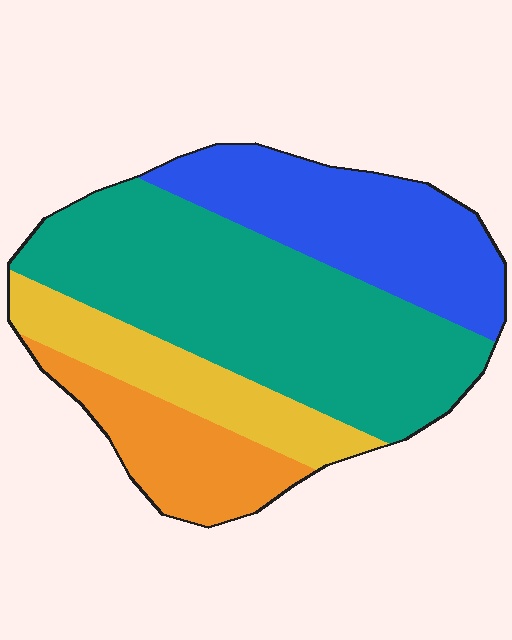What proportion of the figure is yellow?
Yellow covers roughly 15% of the figure.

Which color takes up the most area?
Teal, at roughly 45%.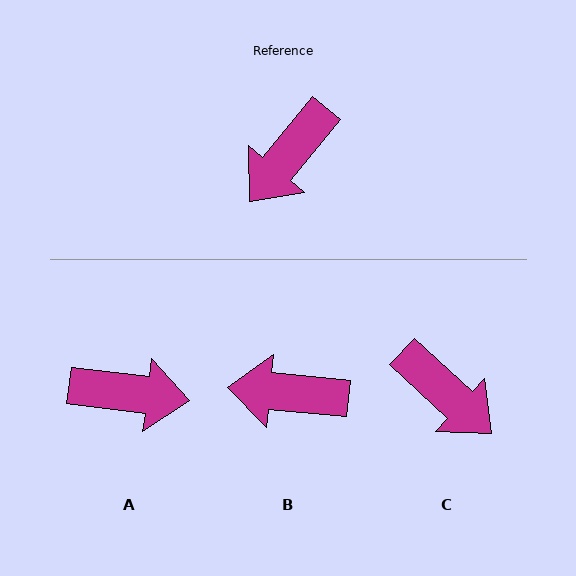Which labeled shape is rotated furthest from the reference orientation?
A, about 123 degrees away.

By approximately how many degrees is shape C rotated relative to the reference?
Approximately 87 degrees counter-clockwise.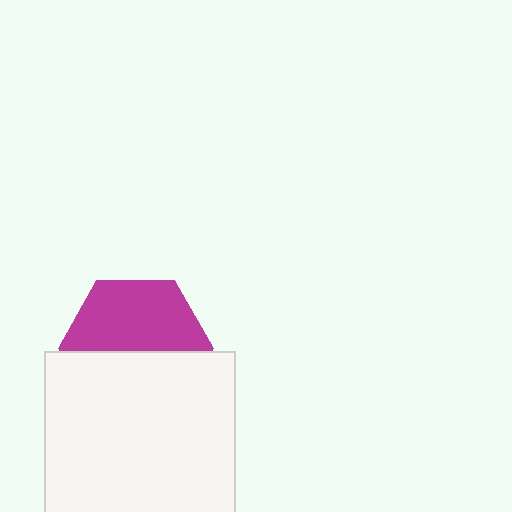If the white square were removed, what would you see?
You would see the complete magenta hexagon.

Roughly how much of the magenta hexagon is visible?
About half of it is visible (roughly 53%).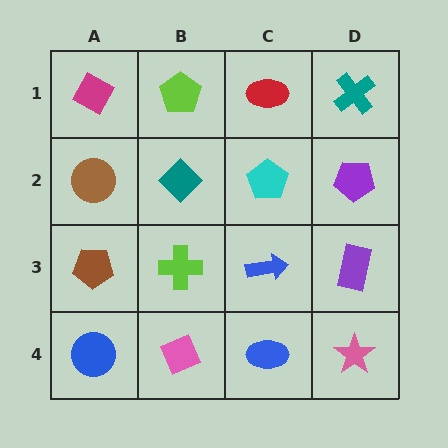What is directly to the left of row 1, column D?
A red ellipse.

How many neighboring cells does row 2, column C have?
4.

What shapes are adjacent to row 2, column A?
A magenta diamond (row 1, column A), a brown pentagon (row 3, column A), a teal diamond (row 2, column B).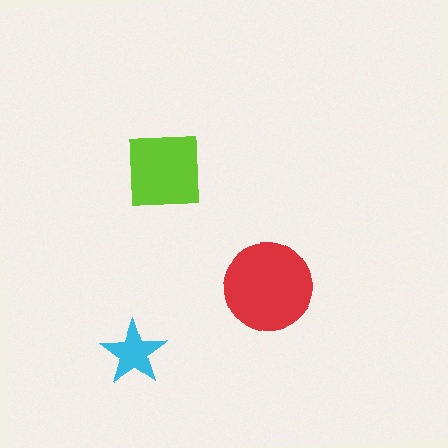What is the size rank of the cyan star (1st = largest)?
3rd.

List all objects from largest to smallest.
The red circle, the lime square, the cyan star.